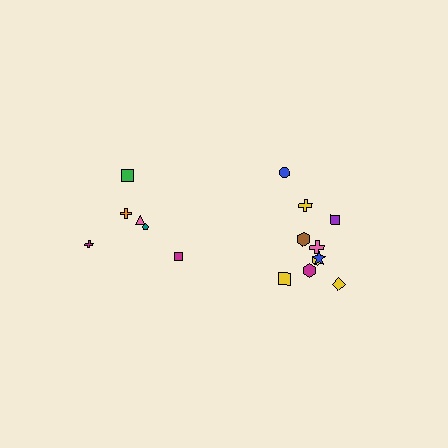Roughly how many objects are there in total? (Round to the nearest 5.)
Roughly 15 objects in total.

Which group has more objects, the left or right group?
The right group.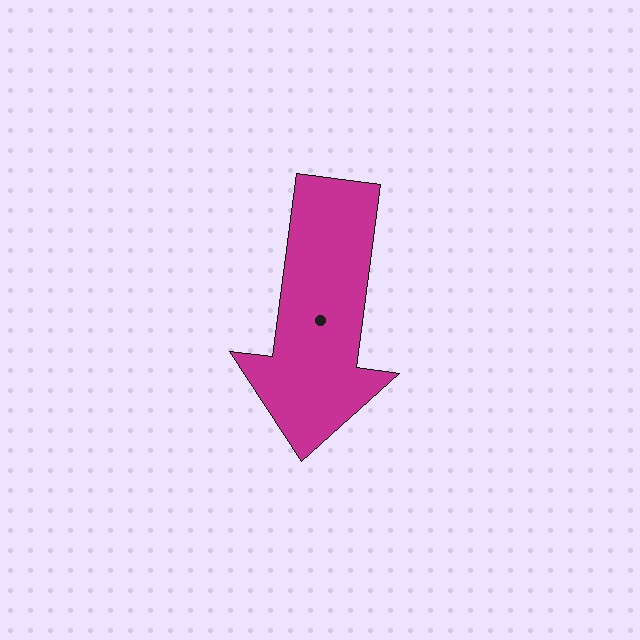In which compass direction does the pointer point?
South.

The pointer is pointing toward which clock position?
Roughly 6 o'clock.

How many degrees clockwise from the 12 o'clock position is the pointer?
Approximately 187 degrees.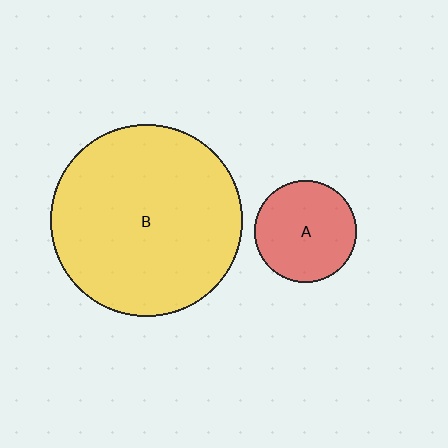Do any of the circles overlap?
No, none of the circles overlap.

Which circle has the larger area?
Circle B (yellow).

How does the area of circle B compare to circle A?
Approximately 3.6 times.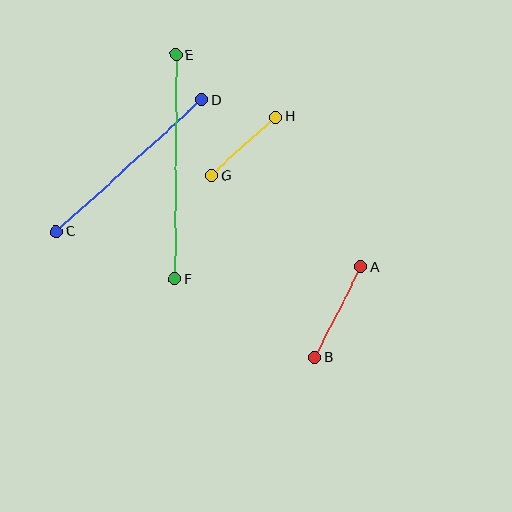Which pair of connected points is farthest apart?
Points E and F are farthest apart.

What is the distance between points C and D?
The distance is approximately 197 pixels.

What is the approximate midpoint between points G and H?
The midpoint is at approximately (243, 146) pixels.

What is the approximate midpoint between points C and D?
The midpoint is at approximately (129, 166) pixels.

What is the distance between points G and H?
The distance is approximately 86 pixels.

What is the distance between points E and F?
The distance is approximately 224 pixels.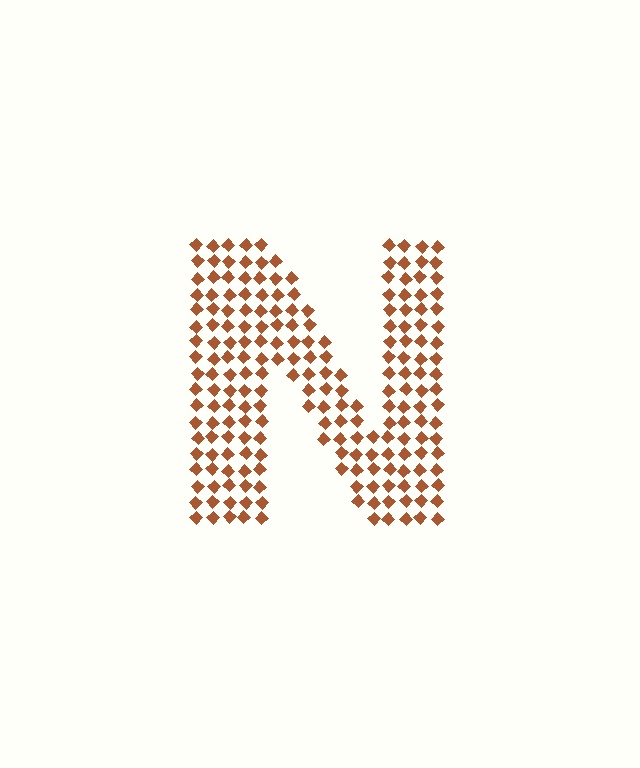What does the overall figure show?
The overall figure shows the letter N.